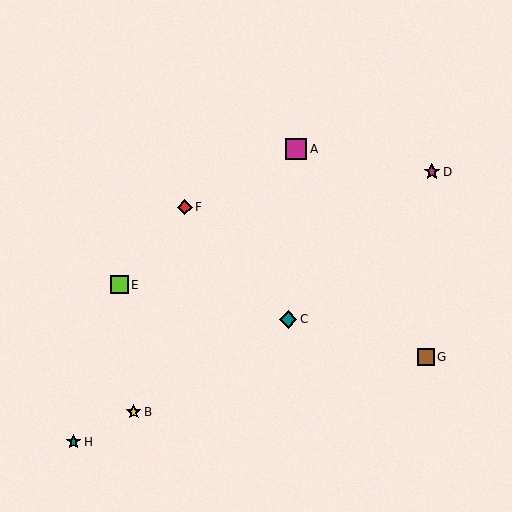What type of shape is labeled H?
Shape H is a teal star.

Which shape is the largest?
The magenta square (labeled A) is the largest.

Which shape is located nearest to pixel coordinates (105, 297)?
The lime square (labeled E) at (119, 285) is nearest to that location.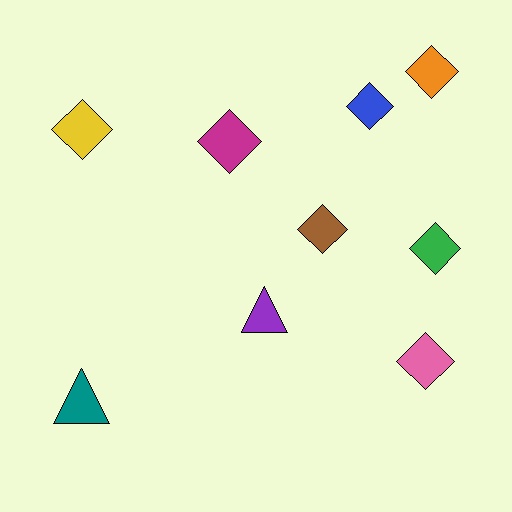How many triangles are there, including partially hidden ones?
There are 2 triangles.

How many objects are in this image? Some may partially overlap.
There are 9 objects.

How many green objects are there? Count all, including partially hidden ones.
There is 1 green object.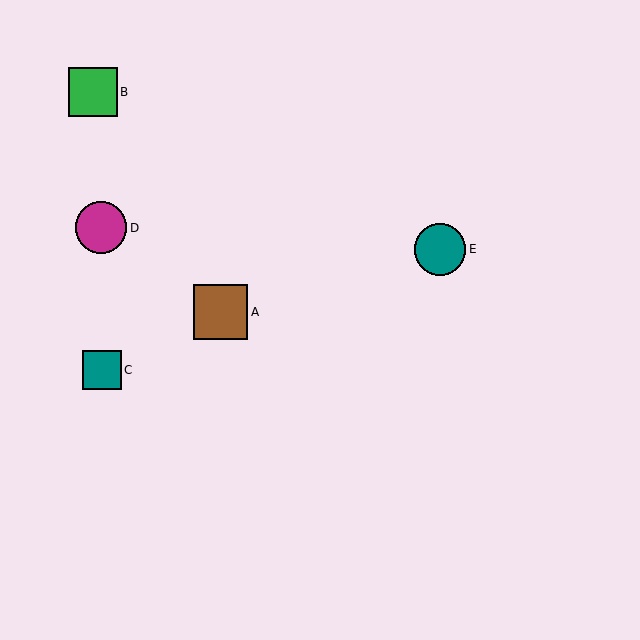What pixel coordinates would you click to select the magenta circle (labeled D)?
Click at (101, 228) to select the magenta circle D.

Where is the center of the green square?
The center of the green square is at (93, 92).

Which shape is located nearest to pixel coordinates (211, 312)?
The brown square (labeled A) at (221, 312) is nearest to that location.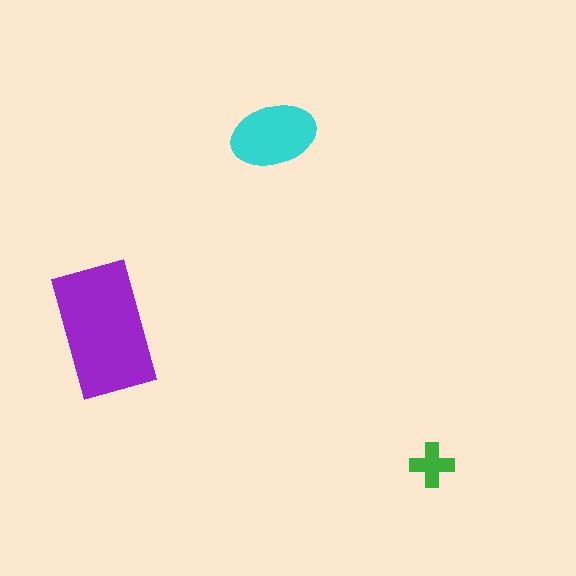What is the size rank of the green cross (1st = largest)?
3rd.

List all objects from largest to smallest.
The purple rectangle, the cyan ellipse, the green cross.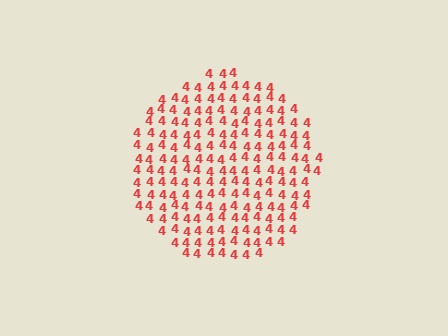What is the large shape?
The large shape is a circle.